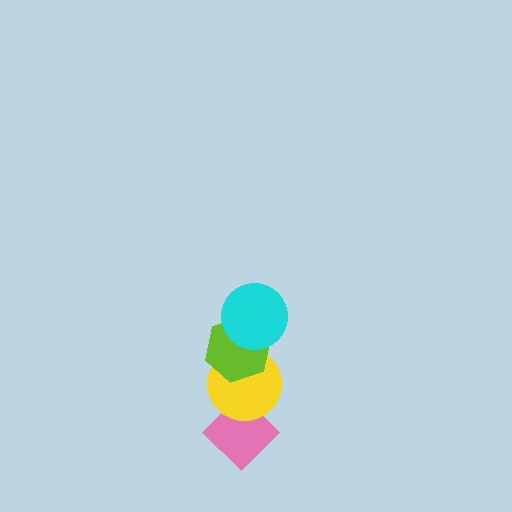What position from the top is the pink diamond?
The pink diamond is 4th from the top.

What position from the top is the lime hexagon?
The lime hexagon is 2nd from the top.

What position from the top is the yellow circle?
The yellow circle is 3rd from the top.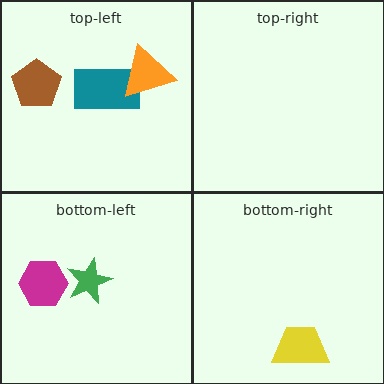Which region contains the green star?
The bottom-left region.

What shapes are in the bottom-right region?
The yellow trapezoid.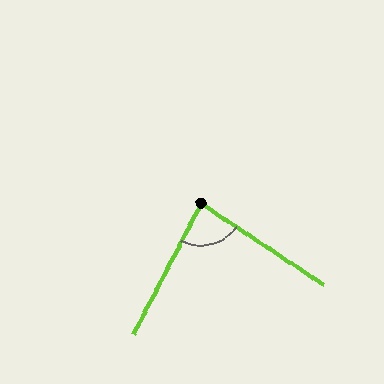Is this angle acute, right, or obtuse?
It is acute.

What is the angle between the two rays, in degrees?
Approximately 84 degrees.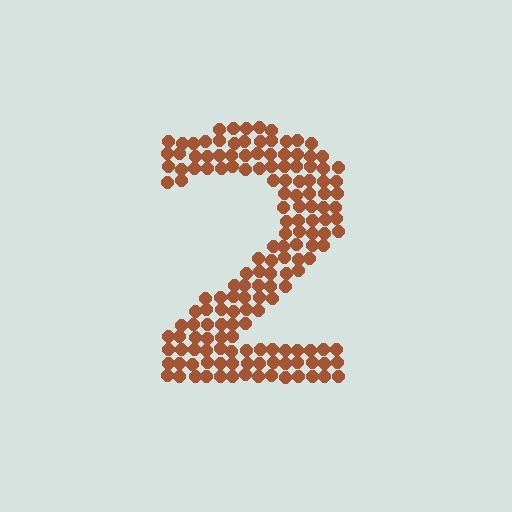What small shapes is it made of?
It is made of small circles.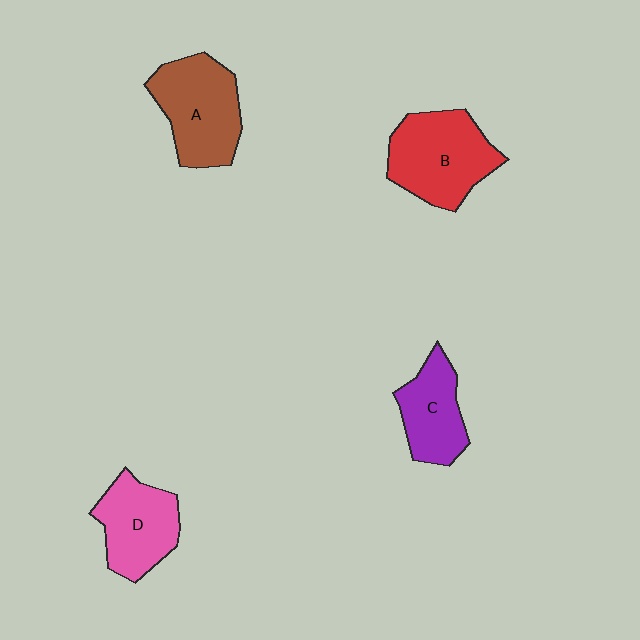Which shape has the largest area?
Shape B (red).